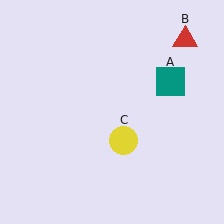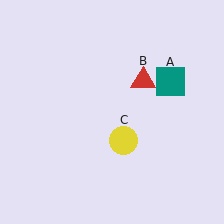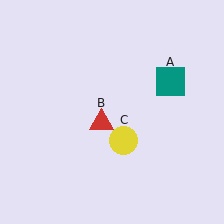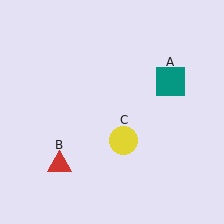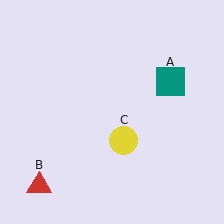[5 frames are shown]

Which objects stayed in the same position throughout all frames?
Teal square (object A) and yellow circle (object C) remained stationary.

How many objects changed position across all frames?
1 object changed position: red triangle (object B).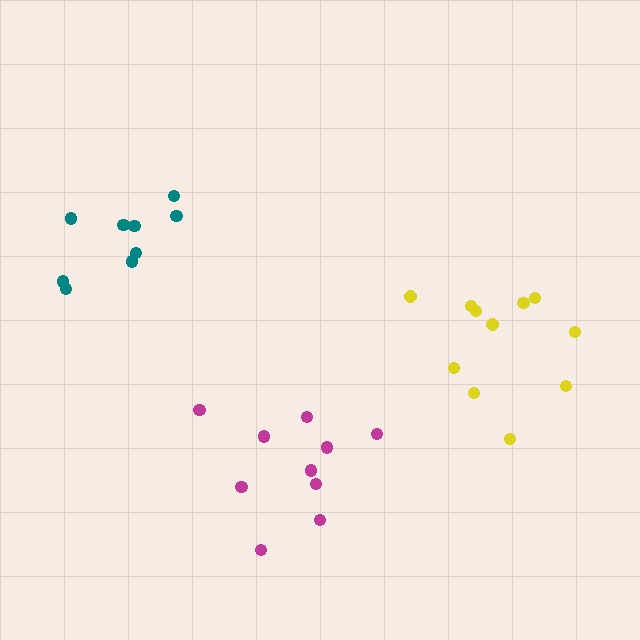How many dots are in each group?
Group 1: 9 dots, Group 2: 11 dots, Group 3: 10 dots (30 total).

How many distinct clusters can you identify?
There are 3 distinct clusters.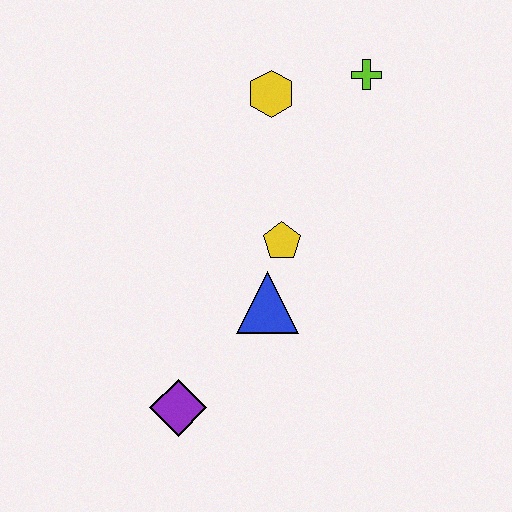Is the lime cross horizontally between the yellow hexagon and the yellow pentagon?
No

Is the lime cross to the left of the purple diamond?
No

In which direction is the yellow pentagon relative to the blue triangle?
The yellow pentagon is above the blue triangle.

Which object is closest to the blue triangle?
The yellow pentagon is closest to the blue triangle.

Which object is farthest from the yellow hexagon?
The purple diamond is farthest from the yellow hexagon.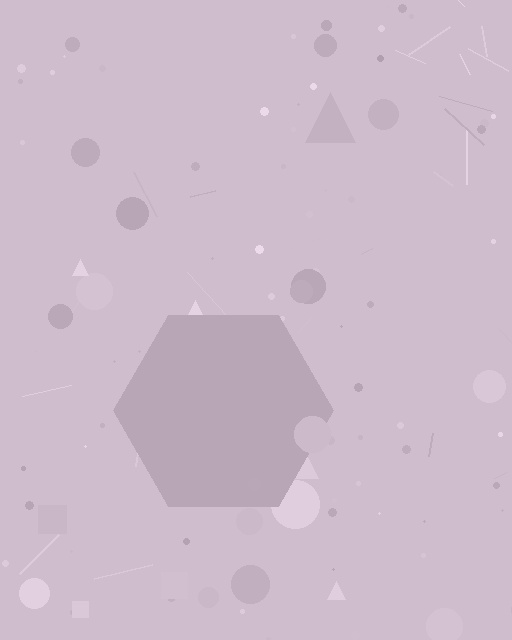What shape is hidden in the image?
A hexagon is hidden in the image.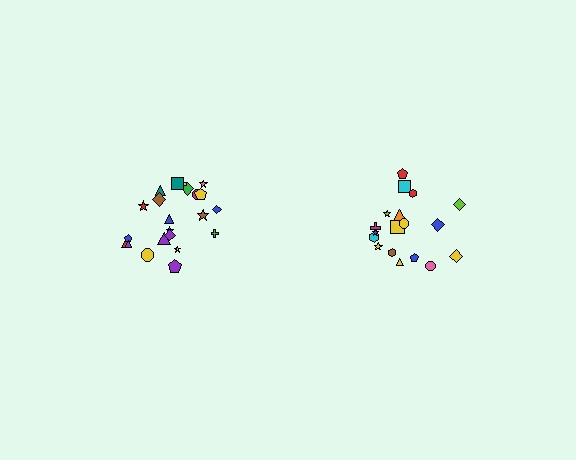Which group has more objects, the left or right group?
The left group.